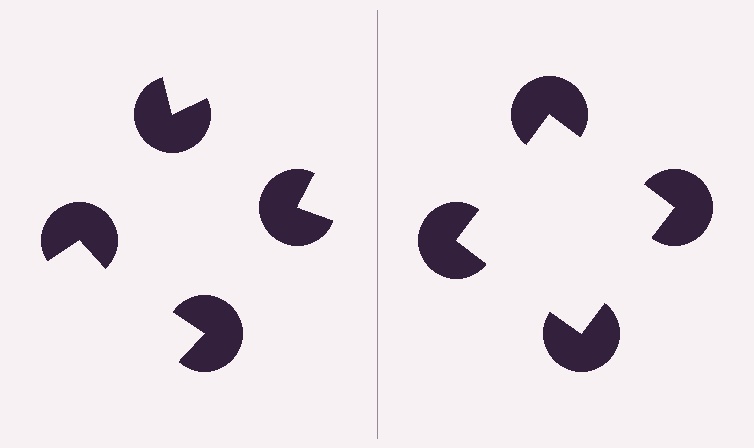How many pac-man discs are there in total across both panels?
8 — 4 on each side.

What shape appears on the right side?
An illusory square.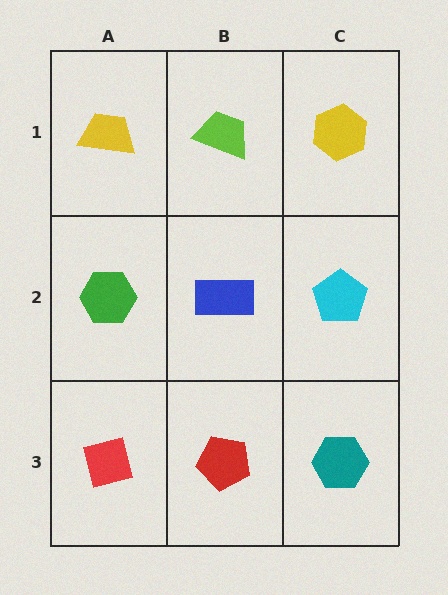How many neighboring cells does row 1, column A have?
2.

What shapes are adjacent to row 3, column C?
A cyan pentagon (row 2, column C), a red pentagon (row 3, column B).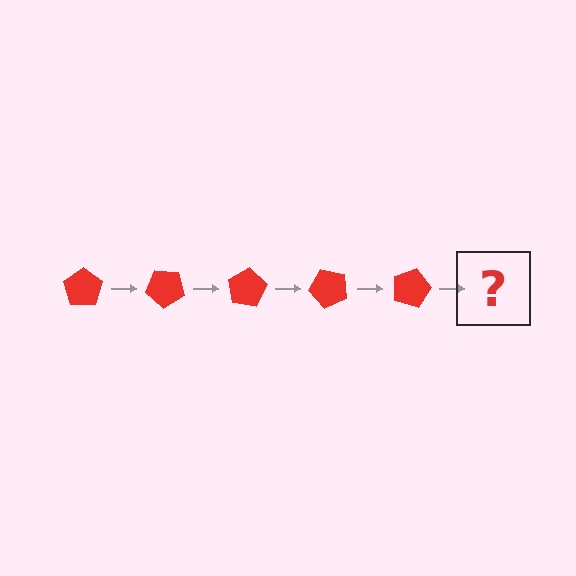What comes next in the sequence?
The next element should be a red pentagon rotated 200 degrees.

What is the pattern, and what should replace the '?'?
The pattern is that the pentagon rotates 40 degrees each step. The '?' should be a red pentagon rotated 200 degrees.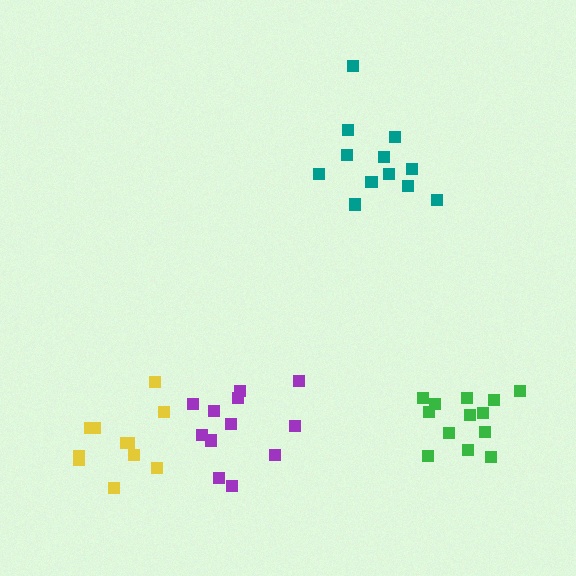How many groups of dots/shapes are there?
There are 4 groups.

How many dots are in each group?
Group 1: 12 dots, Group 2: 11 dots, Group 3: 13 dots, Group 4: 12 dots (48 total).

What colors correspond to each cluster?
The clusters are colored: teal, yellow, green, purple.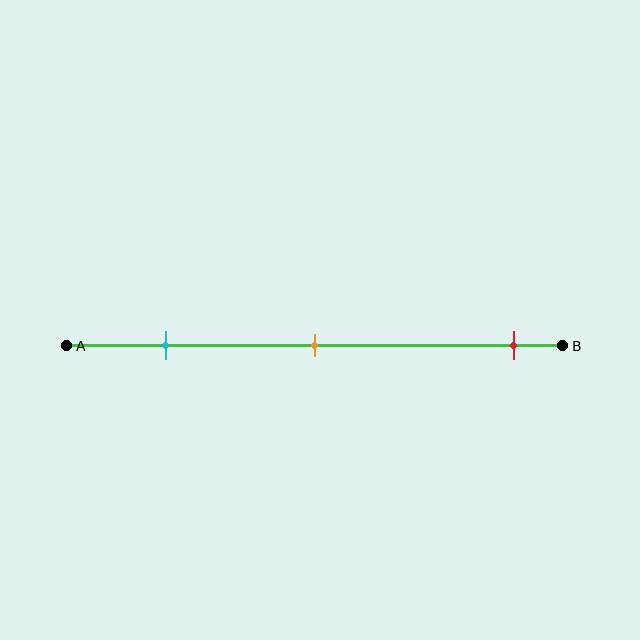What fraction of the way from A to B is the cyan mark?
The cyan mark is approximately 20% (0.2) of the way from A to B.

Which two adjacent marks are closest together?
The cyan and orange marks are the closest adjacent pair.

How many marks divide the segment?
There are 3 marks dividing the segment.